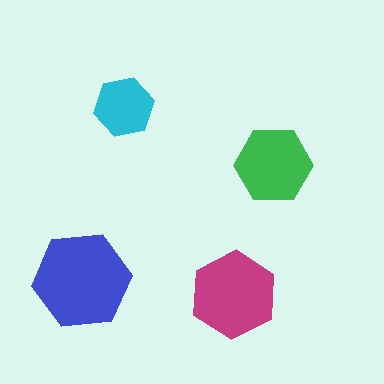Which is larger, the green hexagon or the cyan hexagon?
The green one.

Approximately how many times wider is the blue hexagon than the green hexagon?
About 1.5 times wider.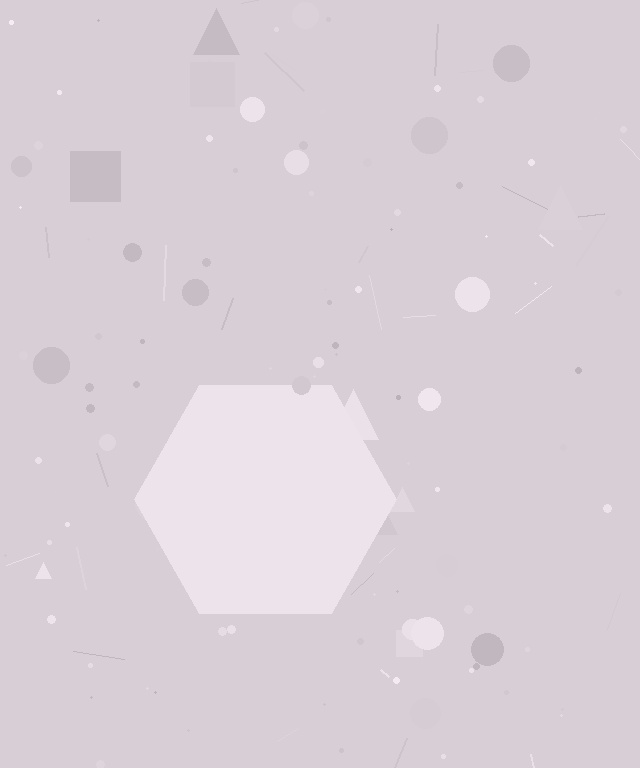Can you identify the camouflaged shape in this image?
The camouflaged shape is a hexagon.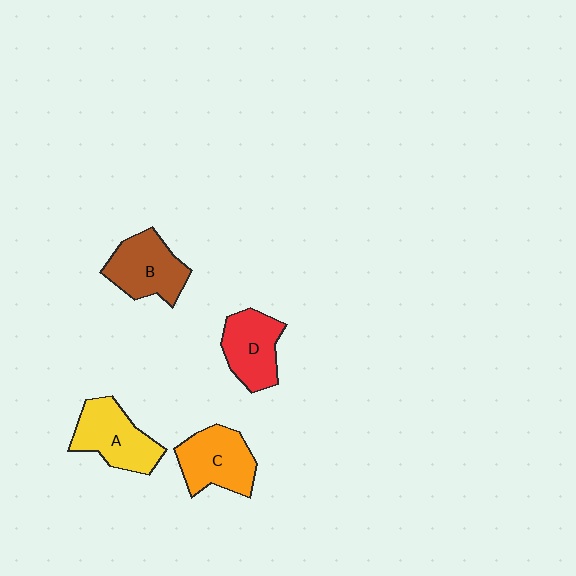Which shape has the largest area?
Shape A (yellow).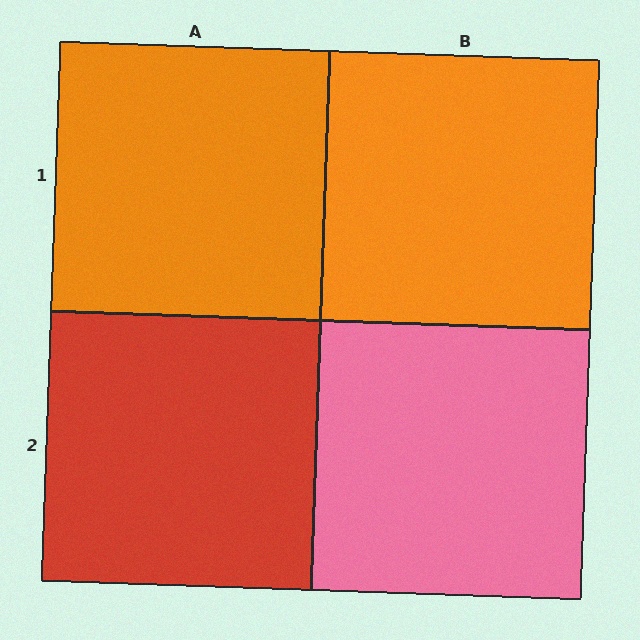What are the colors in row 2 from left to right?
Red, pink.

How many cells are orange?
2 cells are orange.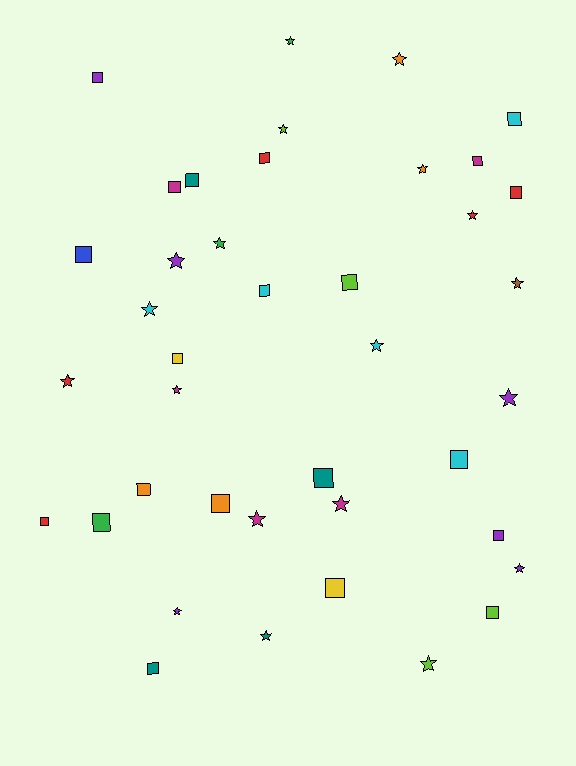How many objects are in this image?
There are 40 objects.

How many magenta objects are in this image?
There are 5 magenta objects.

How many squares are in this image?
There are 21 squares.